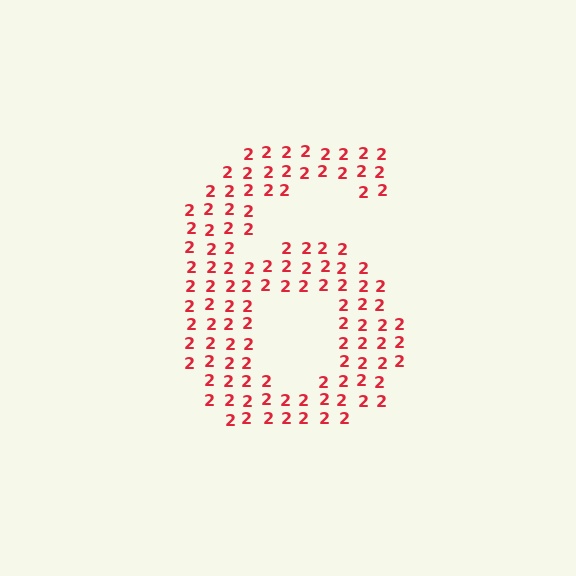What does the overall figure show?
The overall figure shows the digit 6.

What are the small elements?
The small elements are digit 2's.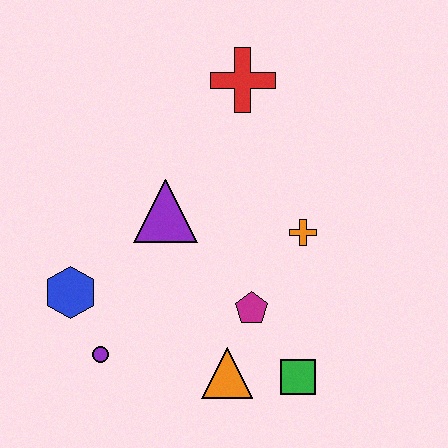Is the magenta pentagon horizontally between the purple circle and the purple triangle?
No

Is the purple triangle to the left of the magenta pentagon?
Yes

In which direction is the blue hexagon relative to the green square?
The blue hexagon is to the left of the green square.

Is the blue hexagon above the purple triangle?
No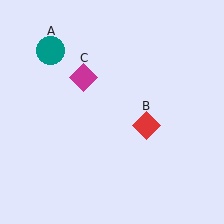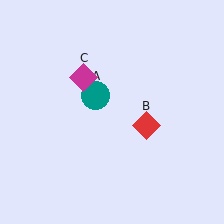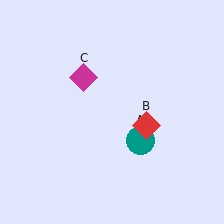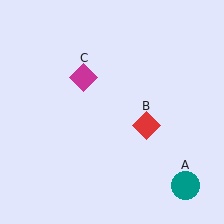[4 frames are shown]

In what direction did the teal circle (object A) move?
The teal circle (object A) moved down and to the right.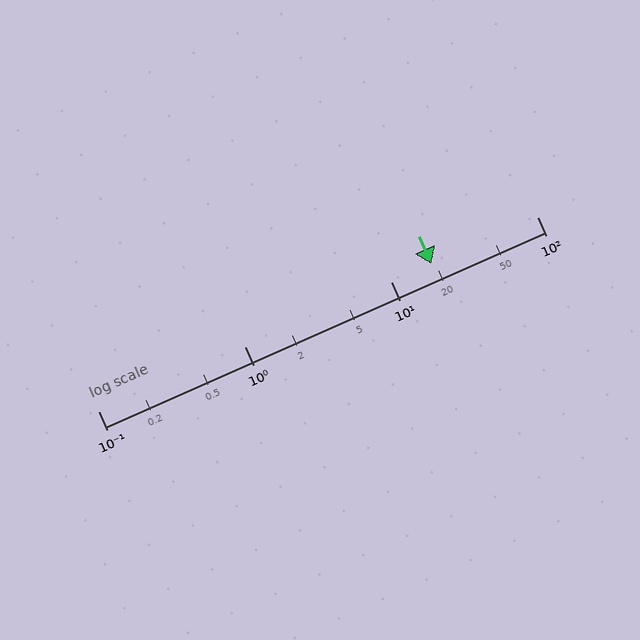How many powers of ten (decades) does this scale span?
The scale spans 3 decades, from 0.1 to 100.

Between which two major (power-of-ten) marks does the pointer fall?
The pointer is between 10 and 100.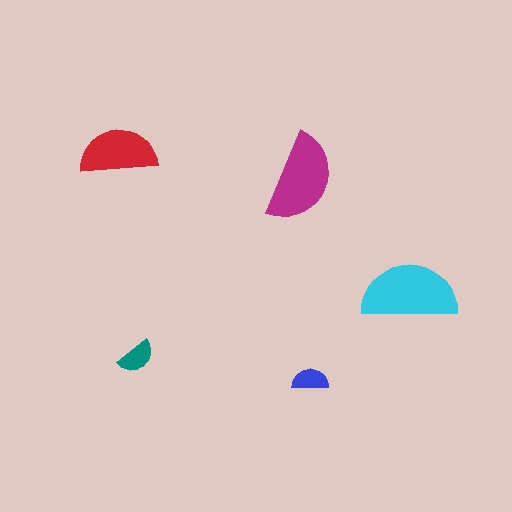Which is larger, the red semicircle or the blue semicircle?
The red one.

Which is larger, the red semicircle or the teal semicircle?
The red one.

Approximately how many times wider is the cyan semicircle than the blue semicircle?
About 2.5 times wider.